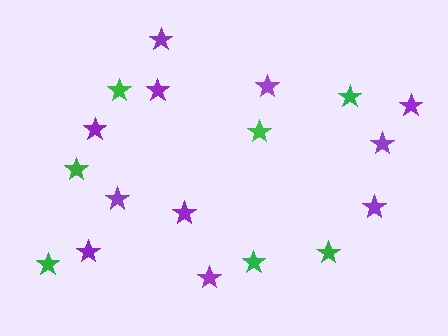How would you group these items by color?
There are 2 groups: one group of green stars (7) and one group of purple stars (11).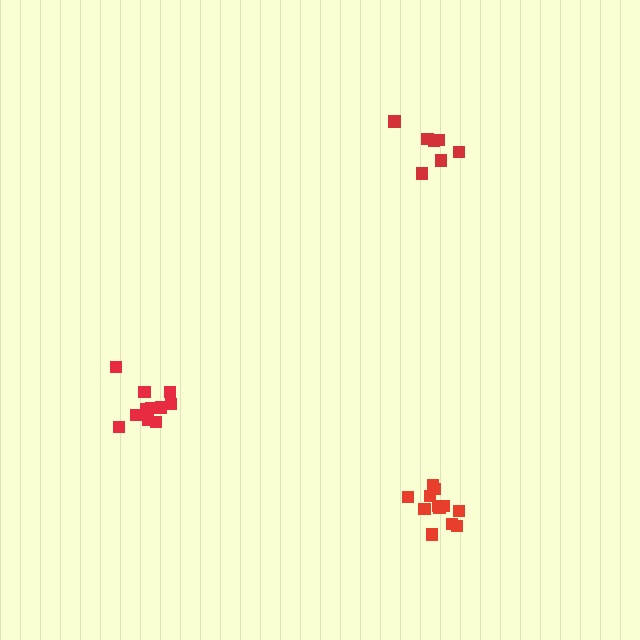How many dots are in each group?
Group 1: 7 dots, Group 2: 12 dots, Group 3: 11 dots (30 total).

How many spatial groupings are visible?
There are 3 spatial groupings.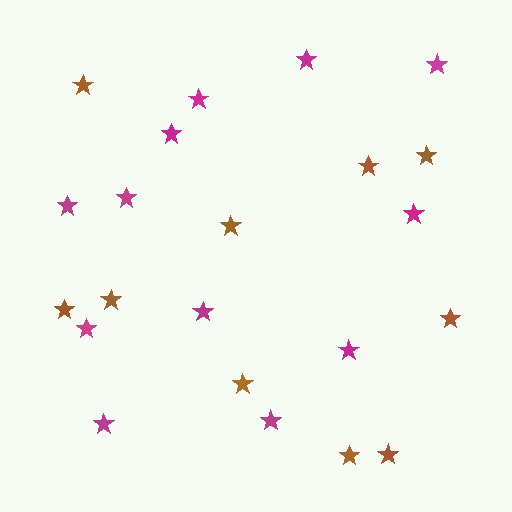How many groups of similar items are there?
There are 2 groups: one group of brown stars (10) and one group of magenta stars (12).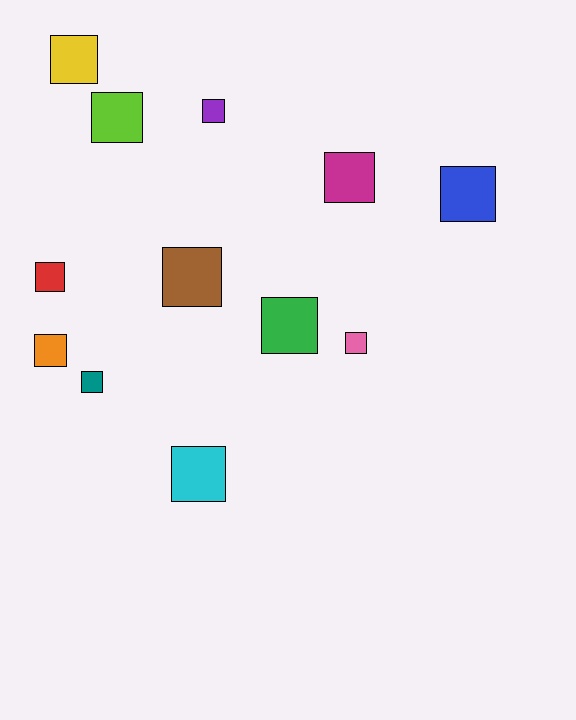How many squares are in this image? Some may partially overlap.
There are 12 squares.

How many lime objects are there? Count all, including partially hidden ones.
There is 1 lime object.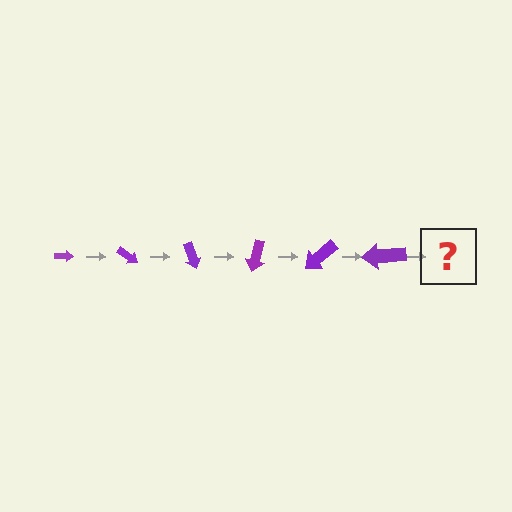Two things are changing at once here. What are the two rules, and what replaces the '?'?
The two rules are that the arrow grows larger each step and it rotates 35 degrees each step. The '?' should be an arrow, larger than the previous one and rotated 210 degrees from the start.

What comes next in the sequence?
The next element should be an arrow, larger than the previous one and rotated 210 degrees from the start.